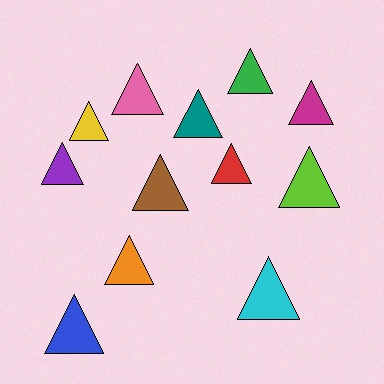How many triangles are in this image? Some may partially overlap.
There are 12 triangles.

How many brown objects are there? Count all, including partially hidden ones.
There is 1 brown object.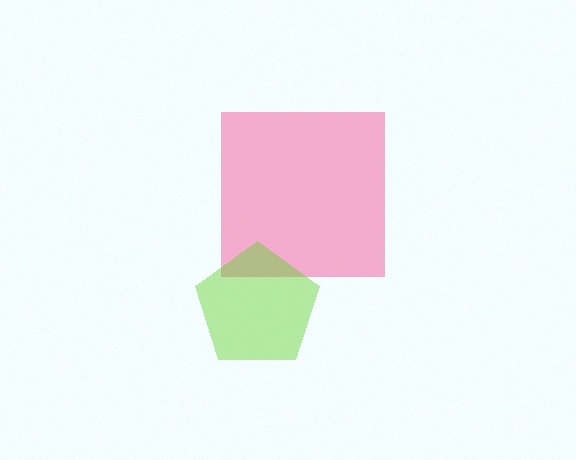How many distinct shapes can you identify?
There are 2 distinct shapes: a pink square, a lime pentagon.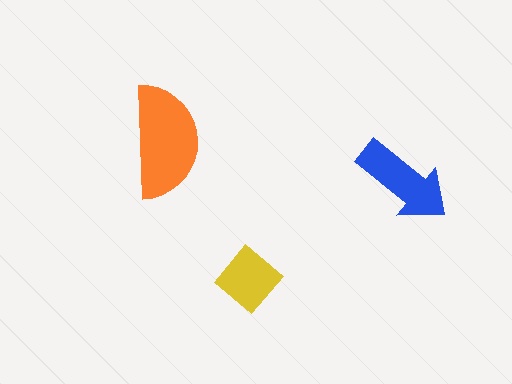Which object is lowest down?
The yellow diamond is bottommost.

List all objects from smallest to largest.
The yellow diamond, the blue arrow, the orange semicircle.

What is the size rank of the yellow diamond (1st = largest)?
3rd.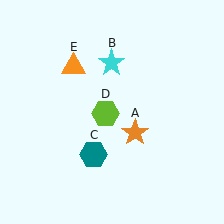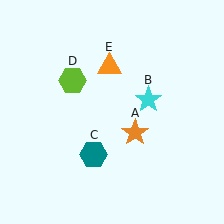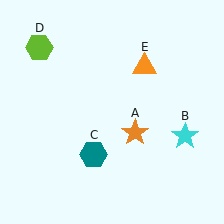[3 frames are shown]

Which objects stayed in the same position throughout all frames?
Orange star (object A) and teal hexagon (object C) remained stationary.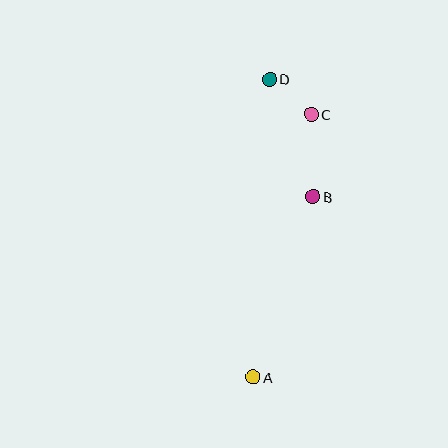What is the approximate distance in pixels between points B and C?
The distance between B and C is approximately 83 pixels.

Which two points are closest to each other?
Points C and D are closest to each other.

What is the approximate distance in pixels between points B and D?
The distance between B and D is approximately 125 pixels.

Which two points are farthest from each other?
Points A and D are farthest from each other.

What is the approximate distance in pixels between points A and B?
The distance between A and B is approximately 190 pixels.